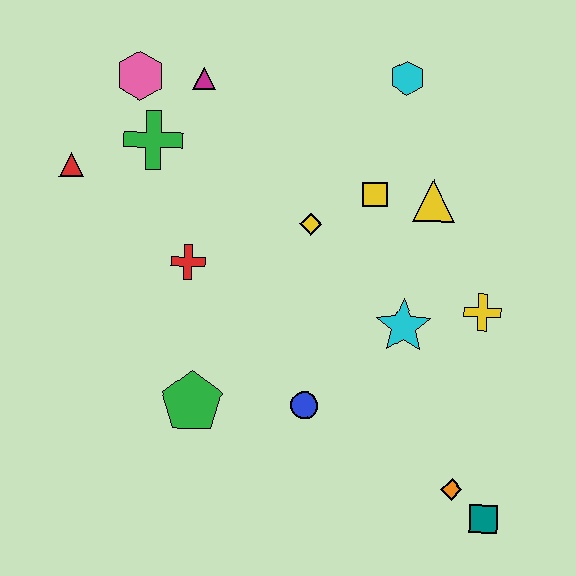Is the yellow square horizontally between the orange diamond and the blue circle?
Yes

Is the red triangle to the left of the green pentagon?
Yes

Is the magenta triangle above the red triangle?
Yes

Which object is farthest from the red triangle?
The teal square is farthest from the red triangle.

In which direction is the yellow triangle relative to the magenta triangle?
The yellow triangle is to the right of the magenta triangle.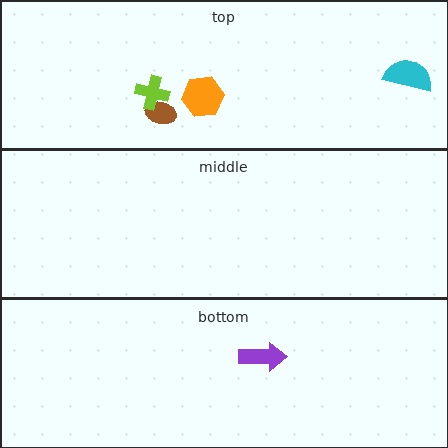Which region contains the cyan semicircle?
The top region.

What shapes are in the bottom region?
The purple arrow.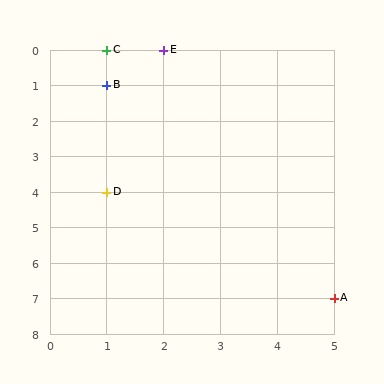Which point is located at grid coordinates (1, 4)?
Point D is at (1, 4).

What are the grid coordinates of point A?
Point A is at grid coordinates (5, 7).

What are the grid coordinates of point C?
Point C is at grid coordinates (1, 0).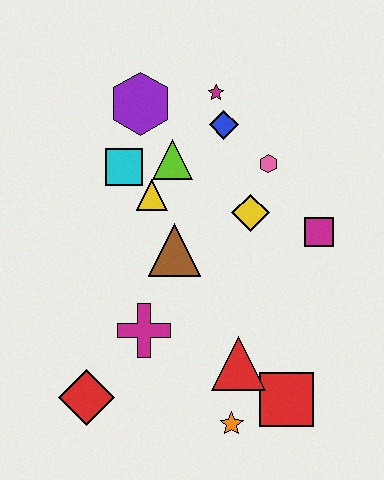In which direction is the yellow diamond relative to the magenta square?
The yellow diamond is to the left of the magenta square.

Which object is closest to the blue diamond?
The magenta star is closest to the blue diamond.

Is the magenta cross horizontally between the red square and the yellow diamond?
No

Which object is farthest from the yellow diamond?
The red diamond is farthest from the yellow diamond.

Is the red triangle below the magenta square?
Yes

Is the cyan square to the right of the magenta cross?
No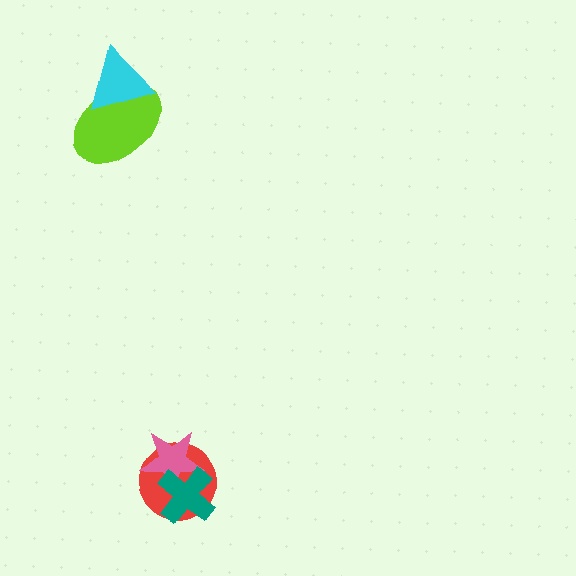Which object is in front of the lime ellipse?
The cyan triangle is in front of the lime ellipse.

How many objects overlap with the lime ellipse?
1 object overlaps with the lime ellipse.